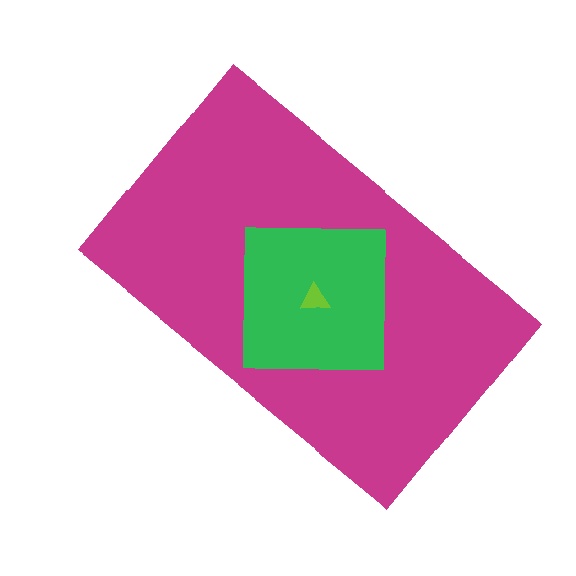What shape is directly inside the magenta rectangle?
The green square.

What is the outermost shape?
The magenta rectangle.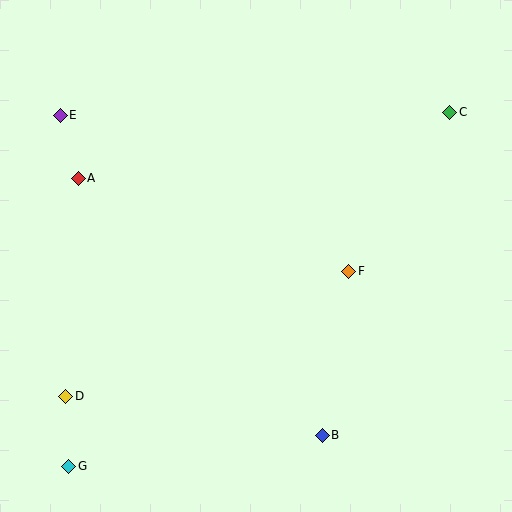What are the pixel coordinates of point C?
Point C is at (450, 112).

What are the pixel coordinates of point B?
Point B is at (322, 435).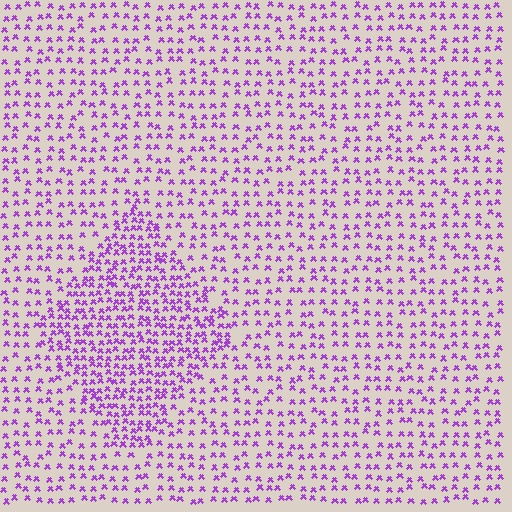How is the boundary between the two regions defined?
The boundary is defined by a change in element density (approximately 1.9x ratio). All elements are the same color, size, and shape.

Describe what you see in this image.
The image contains small purple elements arranged at two different densities. A diamond-shaped region is visible where the elements are more densely packed than the surrounding area.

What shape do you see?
I see a diamond.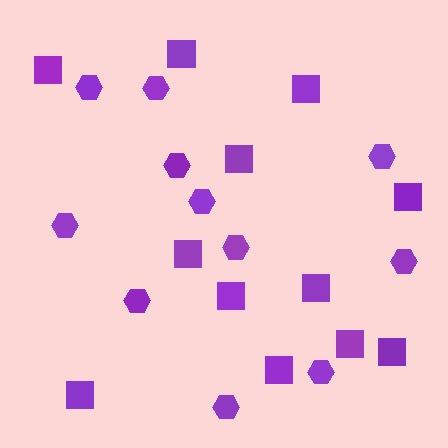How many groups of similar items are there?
There are 2 groups: one group of squares (12) and one group of hexagons (11).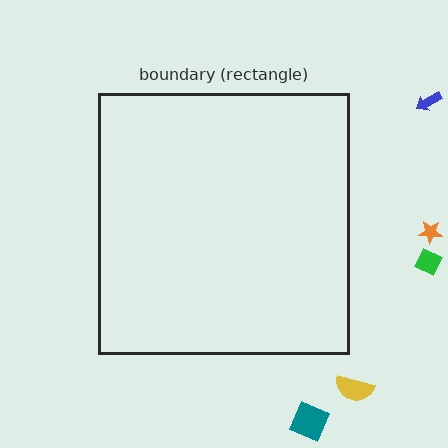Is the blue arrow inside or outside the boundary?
Outside.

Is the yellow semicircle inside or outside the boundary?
Outside.